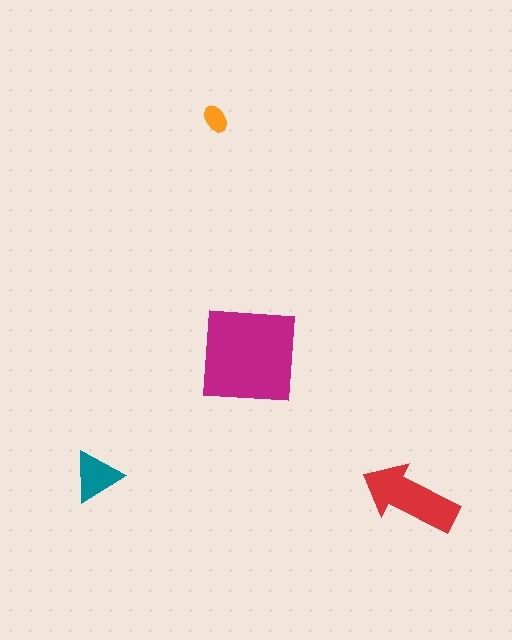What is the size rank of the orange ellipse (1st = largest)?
4th.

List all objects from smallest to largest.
The orange ellipse, the teal triangle, the red arrow, the magenta square.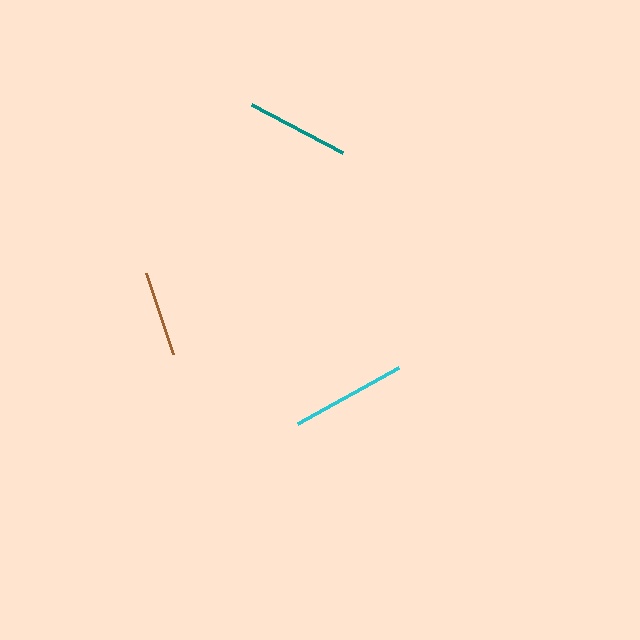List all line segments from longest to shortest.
From longest to shortest: cyan, teal, brown.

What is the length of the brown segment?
The brown segment is approximately 85 pixels long.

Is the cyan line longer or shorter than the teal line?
The cyan line is longer than the teal line.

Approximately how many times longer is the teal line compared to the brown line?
The teal line is approximately 1.2 times the length of the brown line.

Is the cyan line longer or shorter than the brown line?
The cyan line is longer than the brown line.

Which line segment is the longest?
The cyan line is the longest at approximately 115 pixels.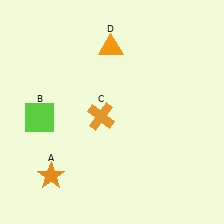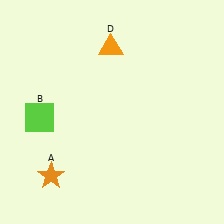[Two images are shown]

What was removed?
The orange cross (C) was removed in Image 2.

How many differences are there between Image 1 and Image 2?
There is 1 difference between the two images.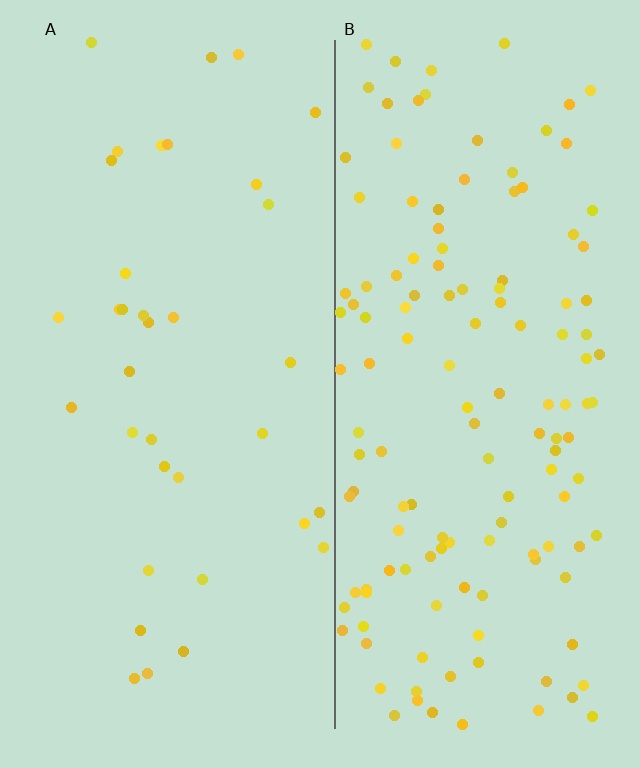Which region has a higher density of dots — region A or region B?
B (the right).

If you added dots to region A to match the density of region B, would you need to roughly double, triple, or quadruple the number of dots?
Approximately quadruple.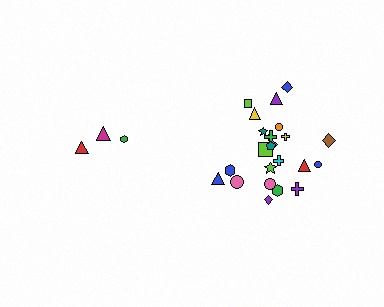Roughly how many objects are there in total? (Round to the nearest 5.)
Roughly 30 objects in total.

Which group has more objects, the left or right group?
The right group.